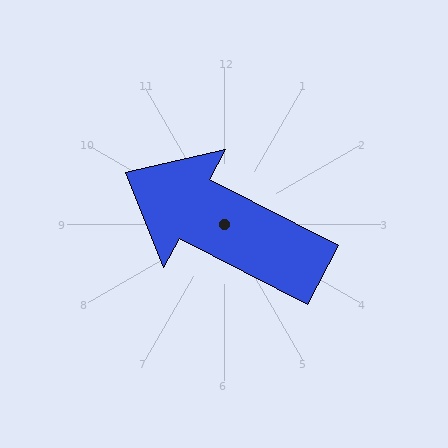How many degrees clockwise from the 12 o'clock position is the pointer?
Approximately 297 degrees.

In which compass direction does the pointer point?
Northwest.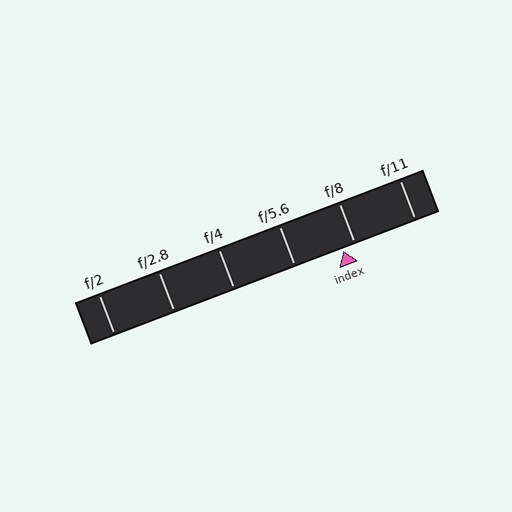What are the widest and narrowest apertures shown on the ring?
The widest aperture shown is f/2 and the narrowest is f/11.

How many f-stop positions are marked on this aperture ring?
There are 6 f-stop positions marked.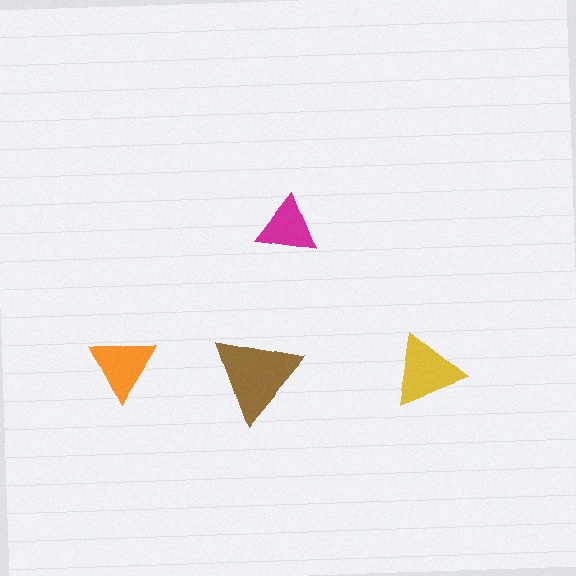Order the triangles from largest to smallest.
the brown one, the yellow one, the orange one, the magenta one.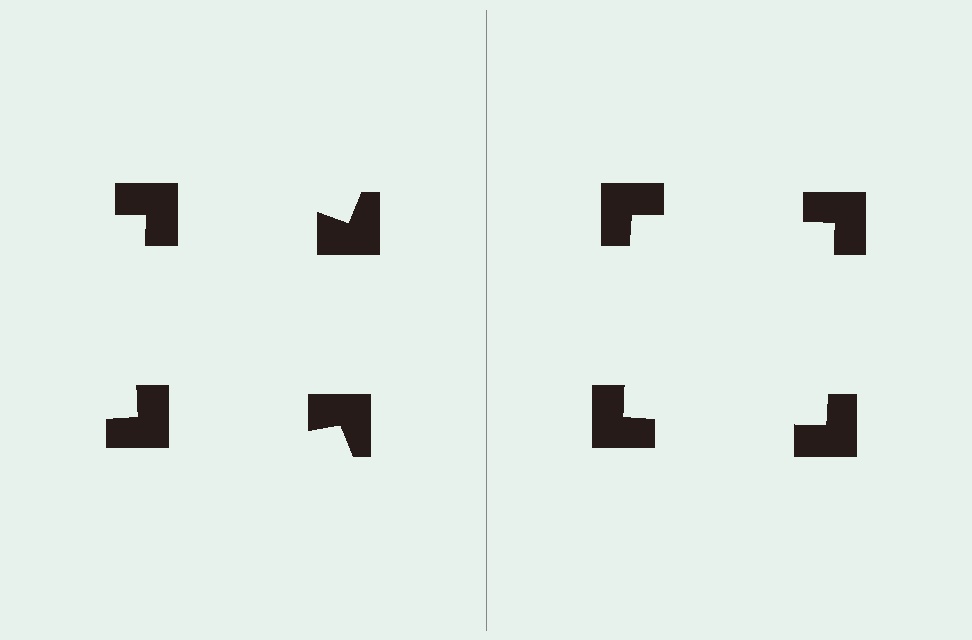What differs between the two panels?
The notched squares are positioned identically on both sides; only the wedge orientations differ. On the right they align to a square; on the left they are misaligned.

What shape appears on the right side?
An illusory square.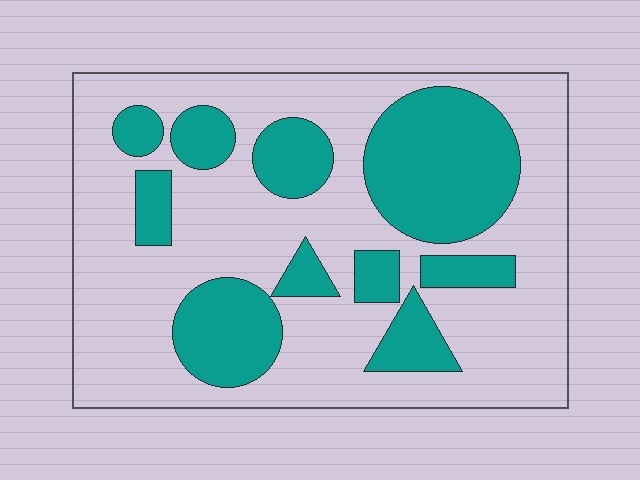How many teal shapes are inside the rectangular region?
10.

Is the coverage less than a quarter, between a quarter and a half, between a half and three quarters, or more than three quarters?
Between a quarter and a half.